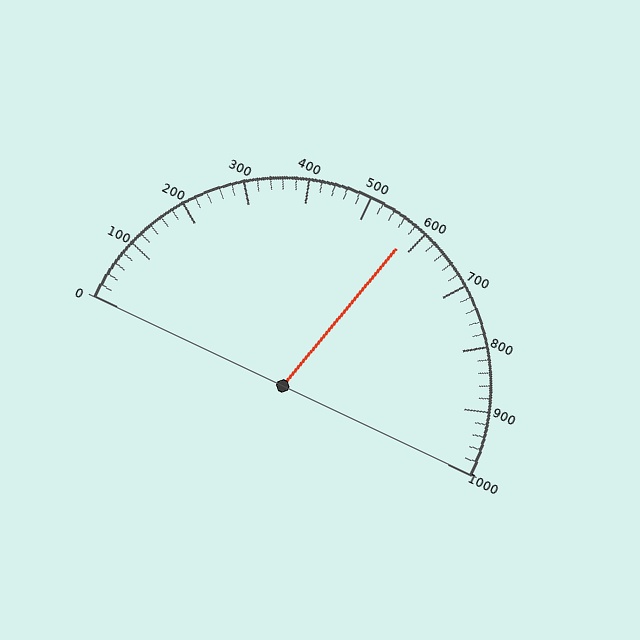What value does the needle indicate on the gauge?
The needle indicates approximately 580.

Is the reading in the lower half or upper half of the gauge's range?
The reading is in the upper half of the range (0 to 1000).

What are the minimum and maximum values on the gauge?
The gauge ranges from 0 to 1000.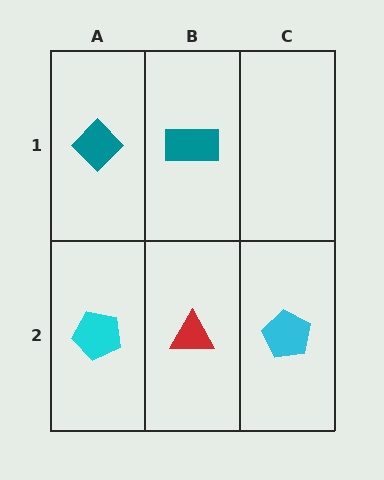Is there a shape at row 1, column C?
No, that cell is empty.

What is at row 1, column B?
A teal rectangle.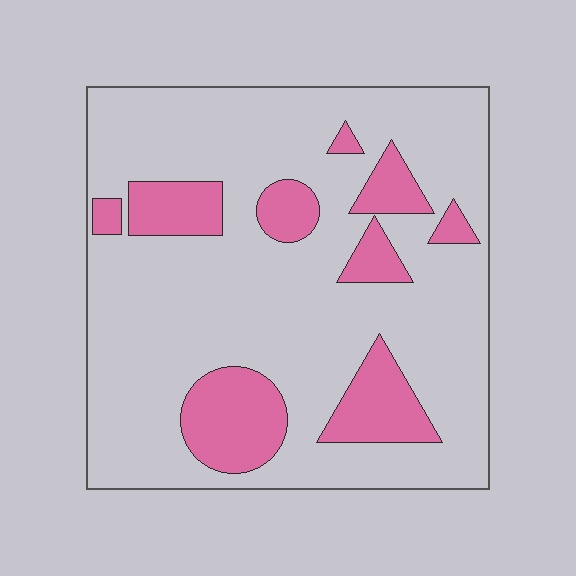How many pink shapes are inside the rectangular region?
9.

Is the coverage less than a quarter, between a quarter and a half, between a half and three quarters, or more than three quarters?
Less than a quarter.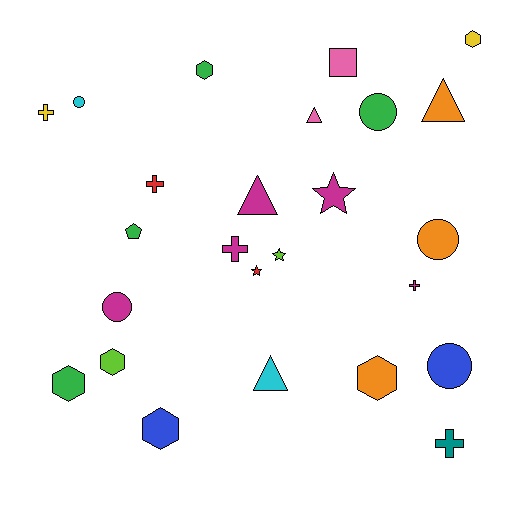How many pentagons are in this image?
There is 1 pentagon.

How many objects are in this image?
There are 25 objects.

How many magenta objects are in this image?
There are 5 magenta objects.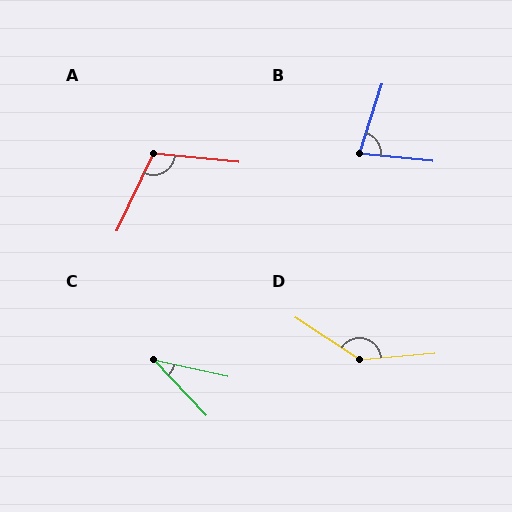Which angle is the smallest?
C, at approximately 34 degrees.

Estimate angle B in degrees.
Approximately 78 degrees.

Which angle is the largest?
D, at approximately 142 degrees.